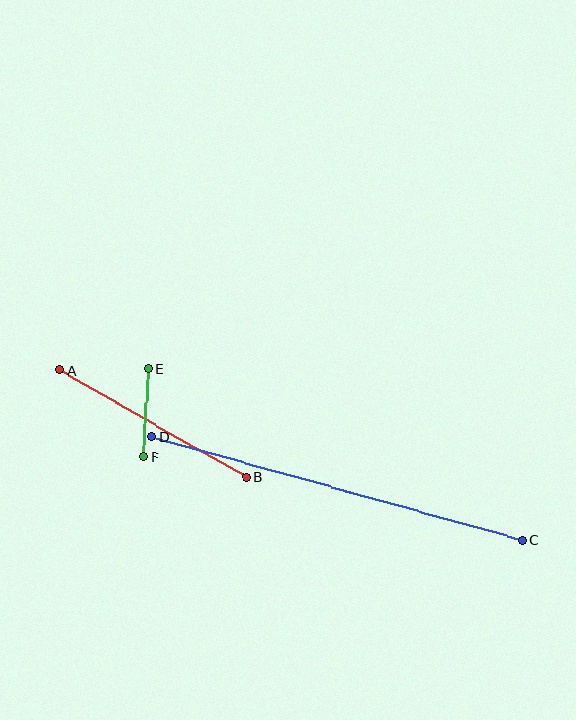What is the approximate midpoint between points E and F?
The midpoint is at approximately (146, 413) pixels.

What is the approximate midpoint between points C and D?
The midpoint is at approximately (337, 488) pixels.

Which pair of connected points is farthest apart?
Points C and D are farthest apart.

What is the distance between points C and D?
The distance is approximately 384 pixels.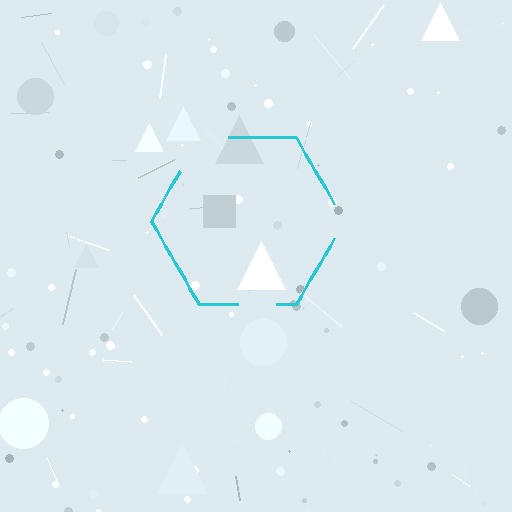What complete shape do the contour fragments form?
The contour fragments form a hexagon.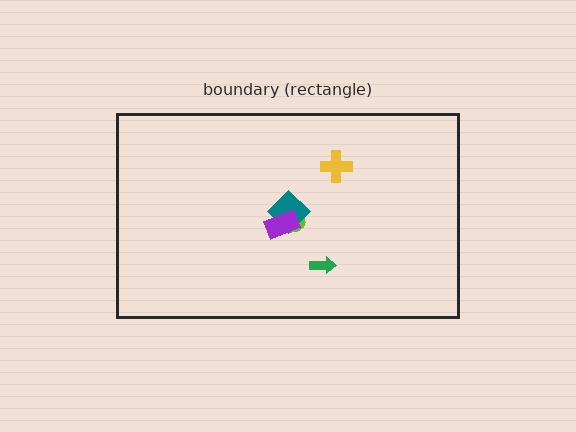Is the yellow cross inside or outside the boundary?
Inside.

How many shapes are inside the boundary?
5 inside, 0 outside.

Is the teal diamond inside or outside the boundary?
Inside.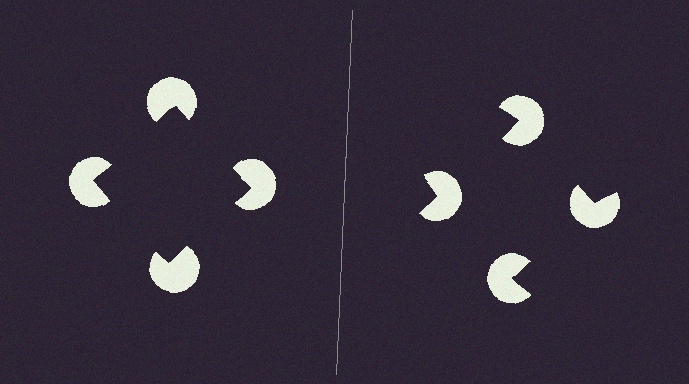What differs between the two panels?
The pac-man discs are positioned identically on both sides; only the wedge orientations differ. On the left they align to a square; on the right they are misaligned.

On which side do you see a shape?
An illusory square appears on the left side. On the right side the wedge cuts are rotated, so no coherent shape forms.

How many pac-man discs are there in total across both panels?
8 — 4 on each side.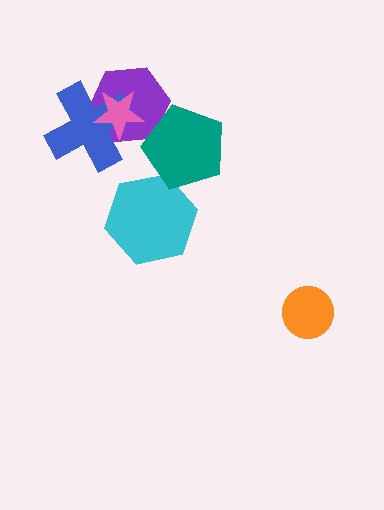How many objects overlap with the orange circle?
0 objects overlap with the orange circle.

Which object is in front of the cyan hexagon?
The teal pentagon is in front of the cyan hexagon.